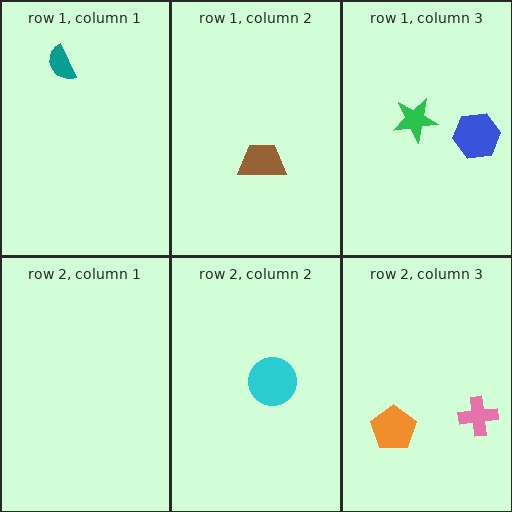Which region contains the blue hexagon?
The row 1, column 3 region.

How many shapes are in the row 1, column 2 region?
1.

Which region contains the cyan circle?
The row 2, column 2 region.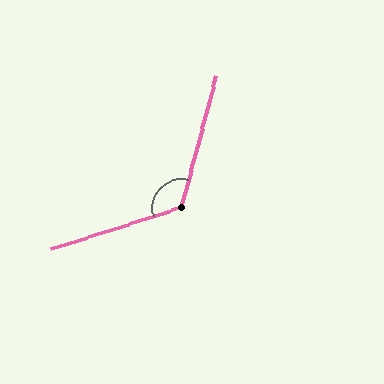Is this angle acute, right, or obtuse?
It is obtuse.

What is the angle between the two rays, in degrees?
Approximately 123 degrees.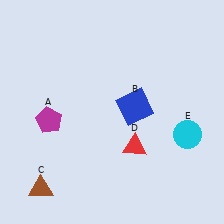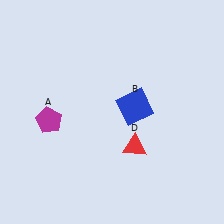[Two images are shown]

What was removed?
The brown triangle (C), the cyan circle (E) were removed in Image 2.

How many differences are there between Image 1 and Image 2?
There are 2 differences between the two images.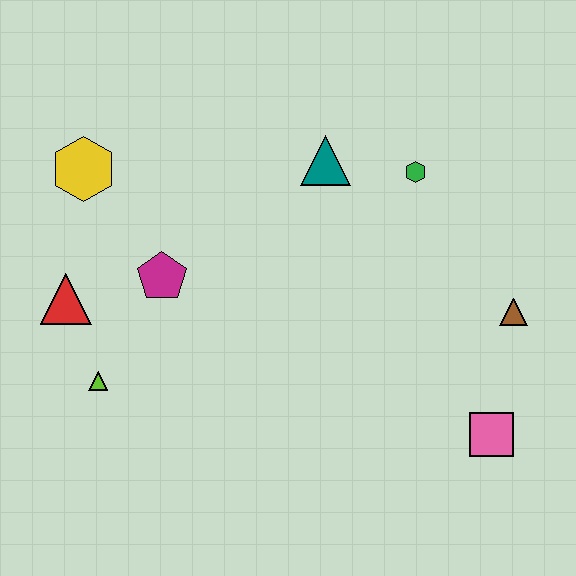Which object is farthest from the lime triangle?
The brown triangle is farthest from the lime triangle.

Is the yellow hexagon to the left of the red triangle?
No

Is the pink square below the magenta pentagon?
Yes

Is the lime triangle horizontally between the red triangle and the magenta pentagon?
Yes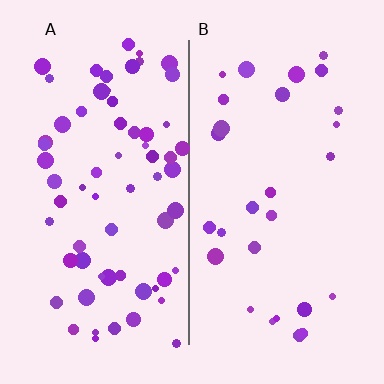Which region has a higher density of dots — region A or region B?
A (the left).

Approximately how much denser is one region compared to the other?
Approximately 2.3× — region A over region B.